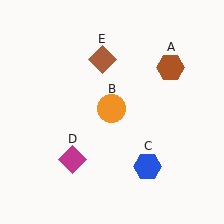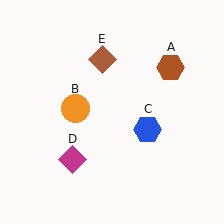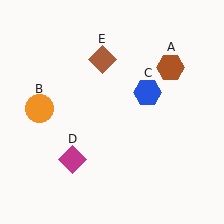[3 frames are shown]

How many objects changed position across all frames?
2 objects changed position: orange circle (object B), blue hexagon (object C).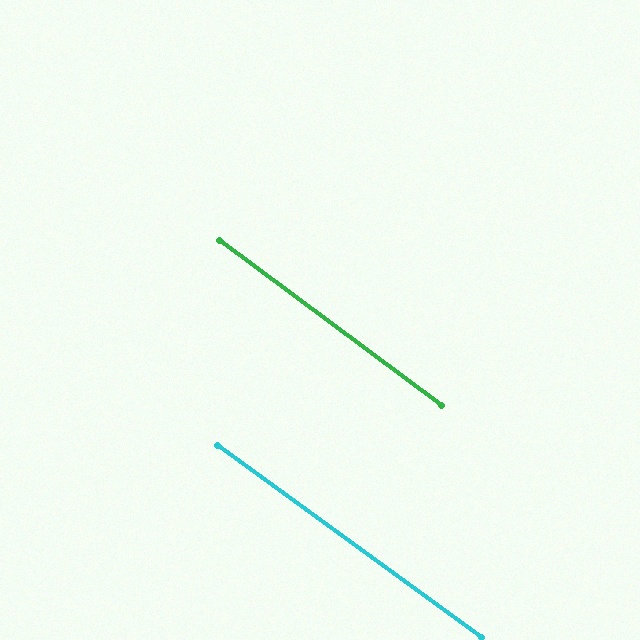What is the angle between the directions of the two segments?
Approximately 1 degree.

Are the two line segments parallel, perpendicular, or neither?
Parallel — their directions differ by only 0.7°.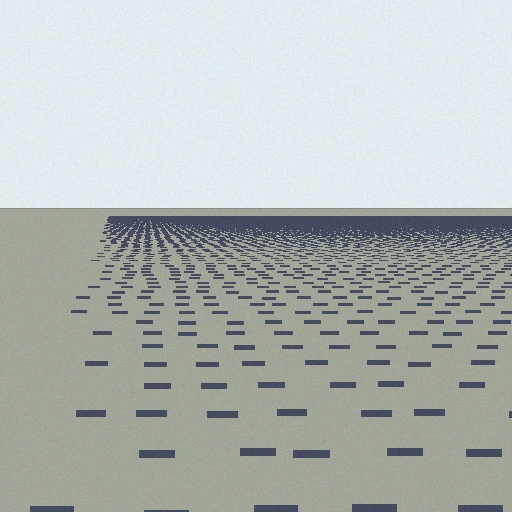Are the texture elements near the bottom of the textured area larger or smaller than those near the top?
Larger. Near the bottom, elements are closer to the viewer and appear at a bigger on-screen size.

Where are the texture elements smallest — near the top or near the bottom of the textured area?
Near the top.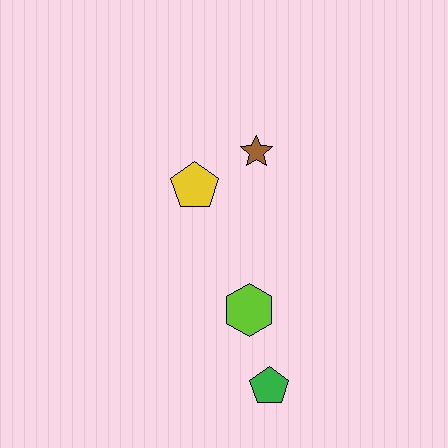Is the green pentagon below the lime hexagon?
Yes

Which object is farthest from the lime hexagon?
The brown star is farthest from the lime hexagon.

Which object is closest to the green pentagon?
The lime hexagon is closest to the green pentagon.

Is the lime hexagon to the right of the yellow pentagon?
Yes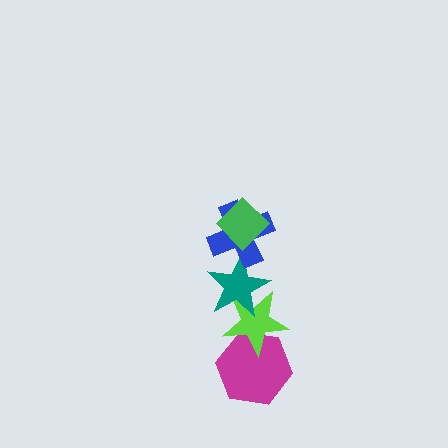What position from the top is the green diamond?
The green diamond is 1st from the top.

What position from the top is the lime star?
The lime star is 4th from the top.